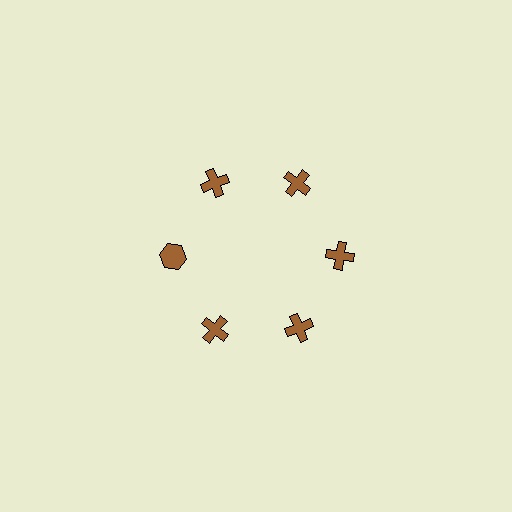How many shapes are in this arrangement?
There are 6 shapes arranged in a ring pattern.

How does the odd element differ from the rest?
It has a different shape: hexagon instead of cross.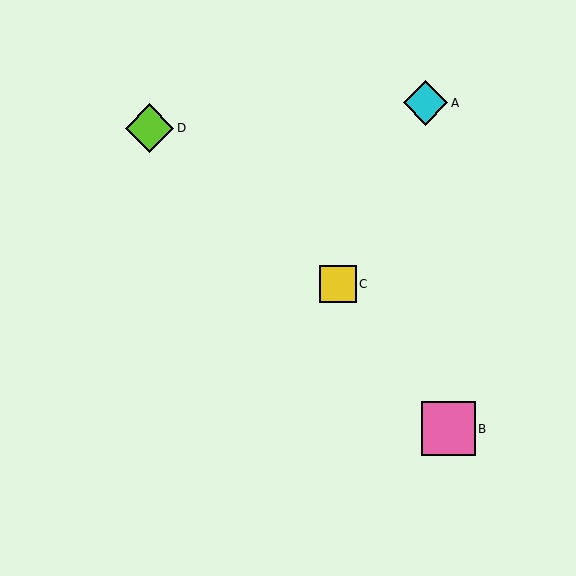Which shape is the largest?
The pink square (labeled B) is the largest.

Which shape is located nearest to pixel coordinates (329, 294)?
The yellow square (labeled C) at (338, 284) is nearest to that location.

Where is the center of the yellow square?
The center of the yellow square is at (338, 284).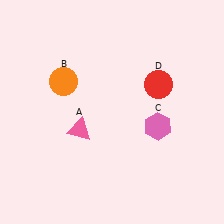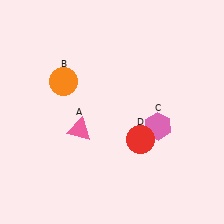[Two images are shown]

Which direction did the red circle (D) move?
The red circle (D) moved down.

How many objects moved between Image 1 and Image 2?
1 object moved between the two images.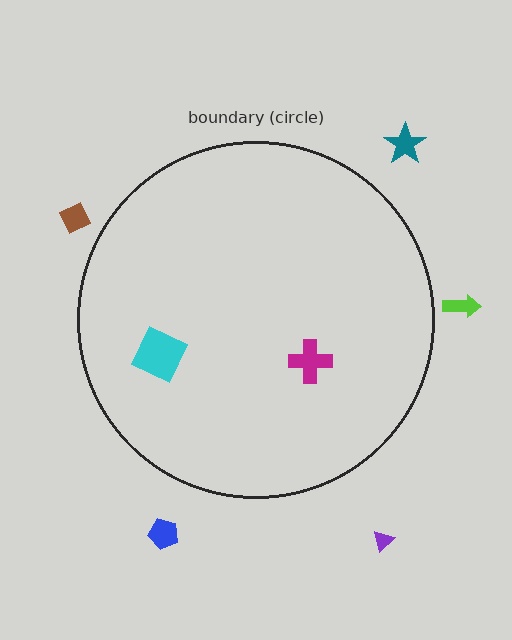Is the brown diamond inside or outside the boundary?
Outside.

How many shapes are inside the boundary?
2 inside, 5 outside.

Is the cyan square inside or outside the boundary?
Inside.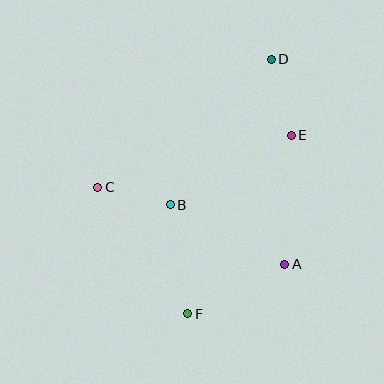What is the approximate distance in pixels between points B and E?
The distance between B and E is approximately 139 pixels.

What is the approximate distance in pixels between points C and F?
The distance between C and F is approximately 155 pixels.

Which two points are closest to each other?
Points B and C are closest to each other.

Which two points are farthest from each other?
Points D and F are farthest from each other.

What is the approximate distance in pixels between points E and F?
The distance between E and F is approximately 206 pixels.